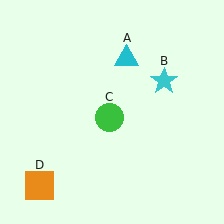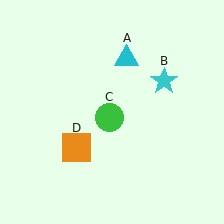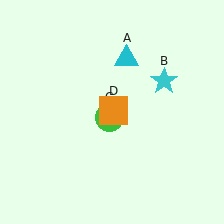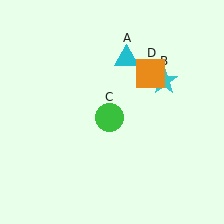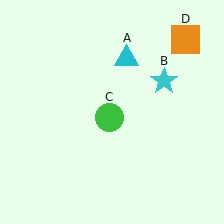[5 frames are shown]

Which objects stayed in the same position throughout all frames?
Cyan triangle (object A) and cyan star (object B) and green circle (object C) remained stationary.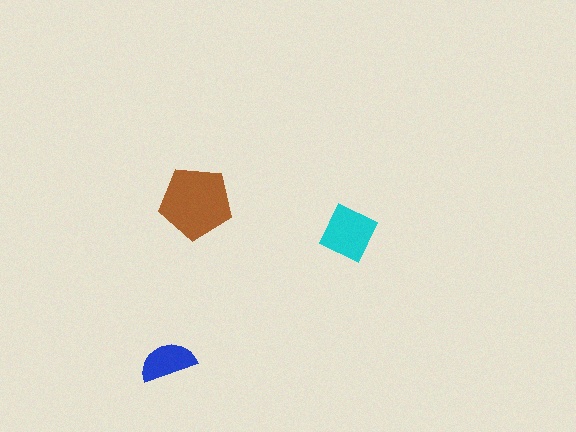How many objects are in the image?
There are 3 objects in the image.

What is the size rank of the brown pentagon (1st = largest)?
1st.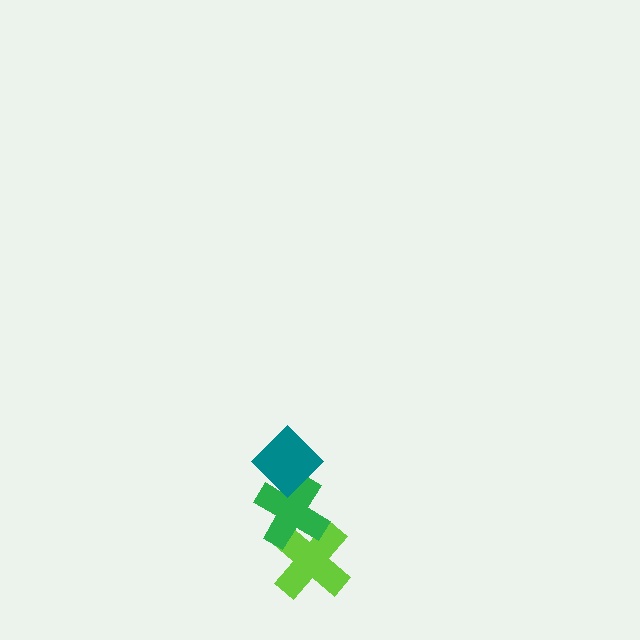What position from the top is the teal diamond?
The teal diamond is 1st from the top.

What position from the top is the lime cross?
The lime cross is 3rd from the top.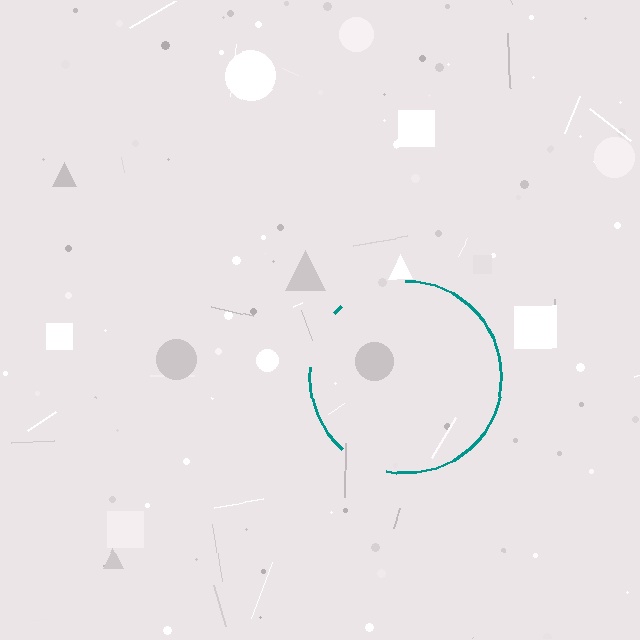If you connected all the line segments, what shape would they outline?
They would outline a circle.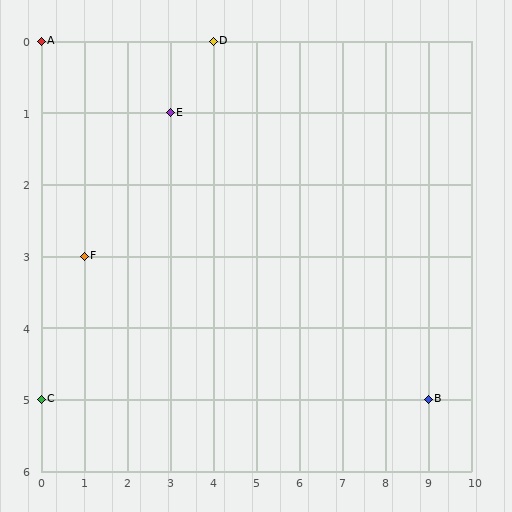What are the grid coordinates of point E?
Point E is at grid coordinates (3, 1).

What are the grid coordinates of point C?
Point C is at grid coordinates (0, 5).